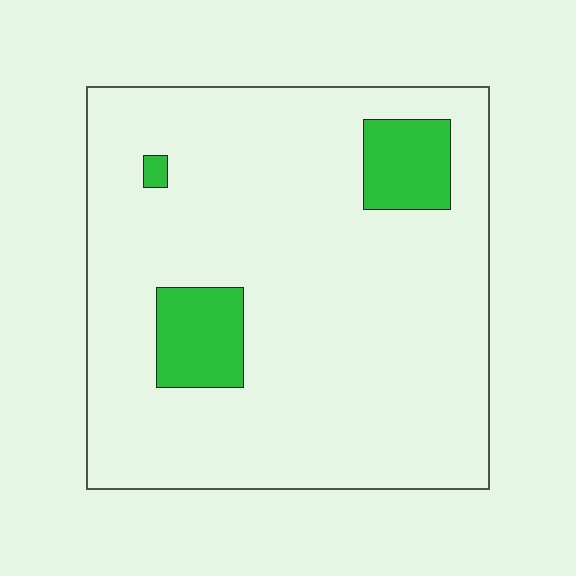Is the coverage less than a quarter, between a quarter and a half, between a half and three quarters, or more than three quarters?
Less than a quarter.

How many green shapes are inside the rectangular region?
3.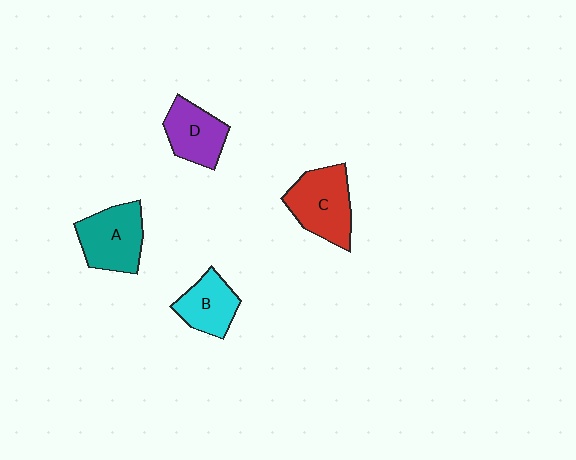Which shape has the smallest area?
Shape B (cyan).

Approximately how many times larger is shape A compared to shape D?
Approximately 1.2 times.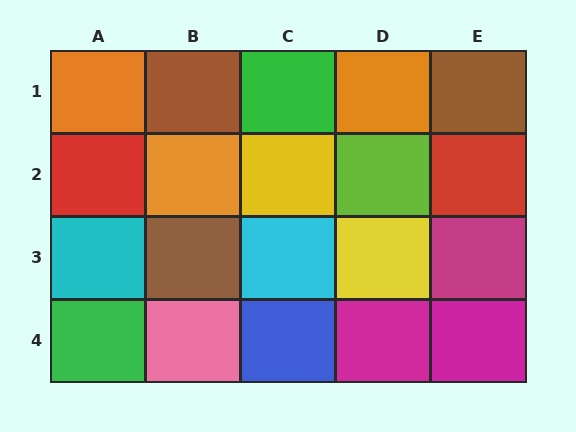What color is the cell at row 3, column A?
Cyan.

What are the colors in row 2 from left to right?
Red, orange, yellow, lime, red.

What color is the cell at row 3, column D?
Yellow.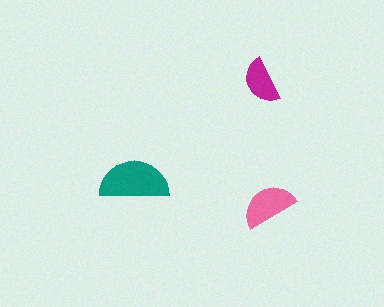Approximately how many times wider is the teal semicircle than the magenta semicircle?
About 1.5 times wider.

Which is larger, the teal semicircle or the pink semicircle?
The teal one.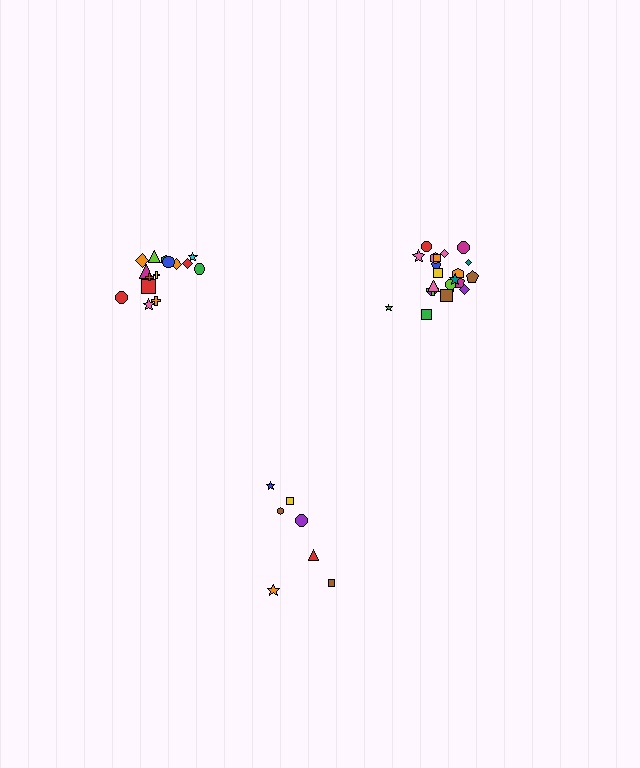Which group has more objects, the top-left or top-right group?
The top-right group.